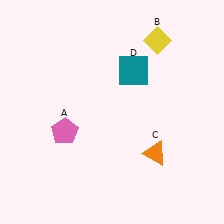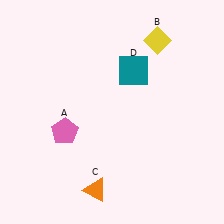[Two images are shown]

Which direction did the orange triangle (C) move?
The orange triangle (C) moved left.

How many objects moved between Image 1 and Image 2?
1 object moved between the two images.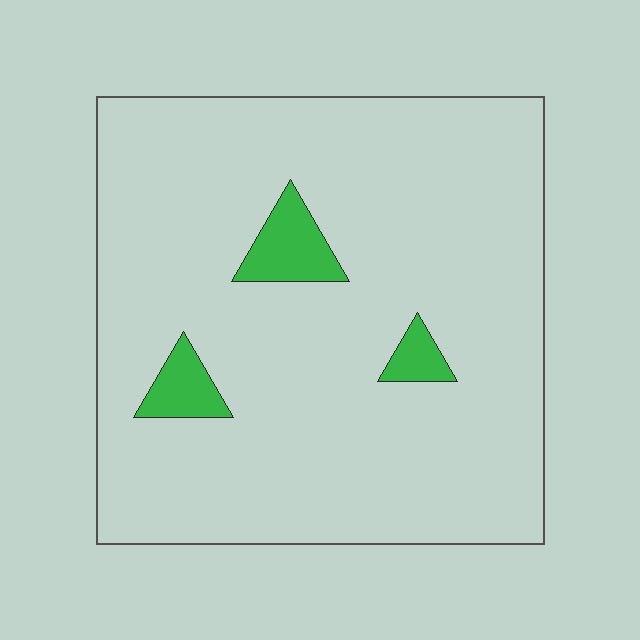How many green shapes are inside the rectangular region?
3.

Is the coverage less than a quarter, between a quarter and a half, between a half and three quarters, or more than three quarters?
Less than a quarter.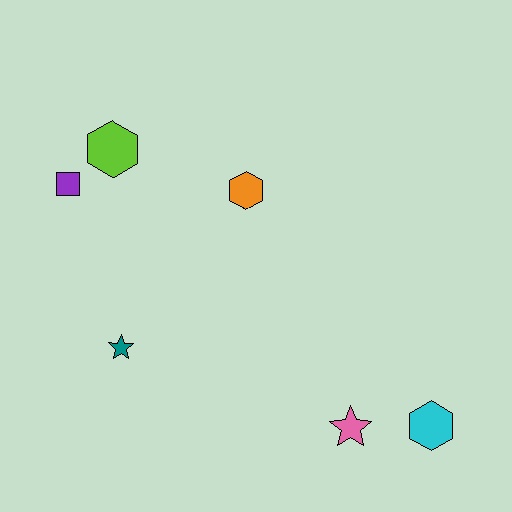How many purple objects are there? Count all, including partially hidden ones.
There is 1 purple object.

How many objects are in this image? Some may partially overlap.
There are 6 objects.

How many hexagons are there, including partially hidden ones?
There are 3 hexagons.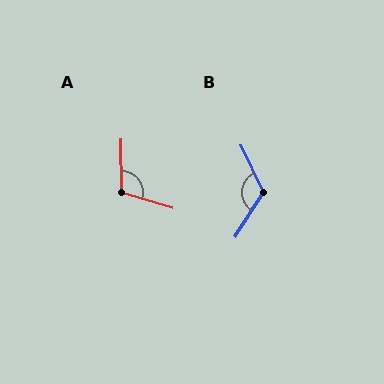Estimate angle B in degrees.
Approximately 122 degrees.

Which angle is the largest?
B, at approximately 122 degrees.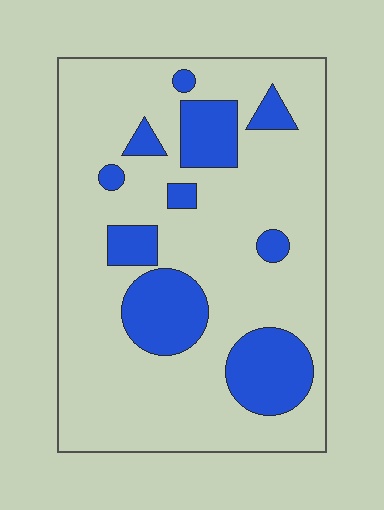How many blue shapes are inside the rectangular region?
10.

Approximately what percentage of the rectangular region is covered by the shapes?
Approximately 20%.